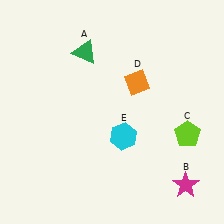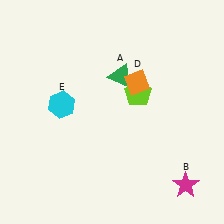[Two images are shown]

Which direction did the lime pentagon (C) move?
The lime pentagon (C) moved left.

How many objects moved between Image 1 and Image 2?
3 objects moved between the two images.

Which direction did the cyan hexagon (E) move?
The cyan hexagon (E) moved left.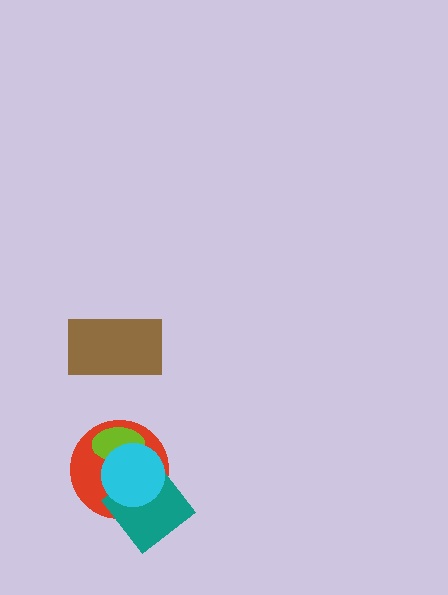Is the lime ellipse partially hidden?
Yes, it is partially covered by another shape.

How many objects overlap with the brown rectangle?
0 objects overlap with the brown rectangle.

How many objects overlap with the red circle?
3 objects overlap with the red circle.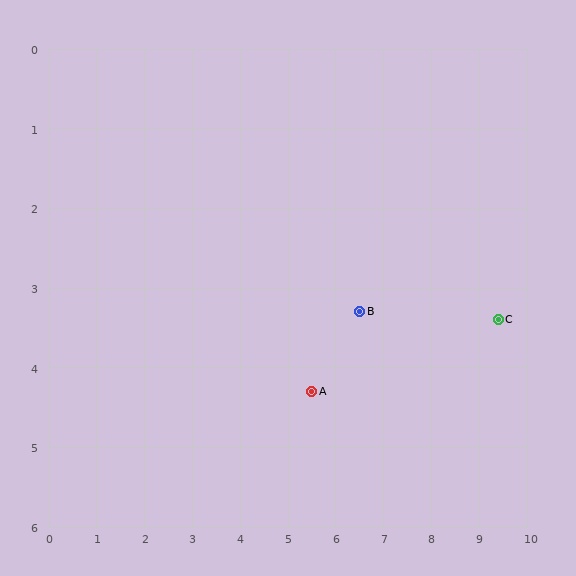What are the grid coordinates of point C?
Point C is at approximately (9.4, 3.4).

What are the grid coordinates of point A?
Point A is at approximately (5.5, 4.3).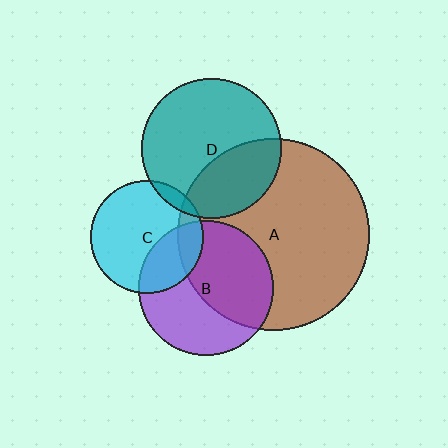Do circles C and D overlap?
Yes.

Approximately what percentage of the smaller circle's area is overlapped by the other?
Approximately 5%.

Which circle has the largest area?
Circle A (brown).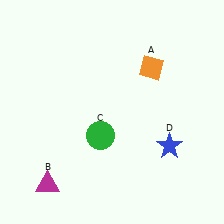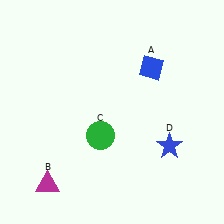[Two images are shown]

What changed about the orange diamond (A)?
In Image 1, A is orange. In Image 2, it changed to blue.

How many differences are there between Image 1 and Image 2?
There is 1 difference between the two images.